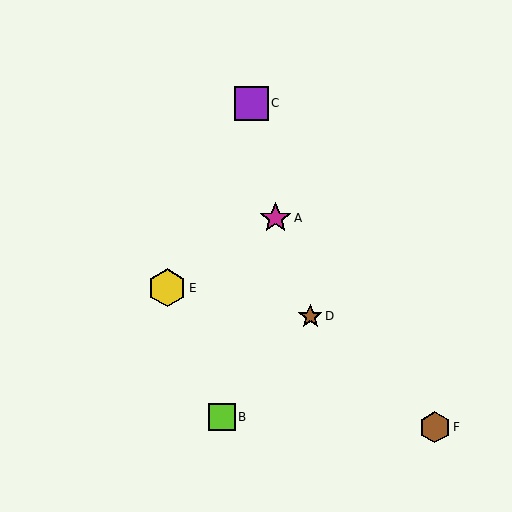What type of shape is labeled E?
Shape E is a yellow hexagon.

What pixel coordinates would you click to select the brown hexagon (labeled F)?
Click at (435, 427) to select the brown hexagon F.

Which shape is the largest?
The yellow hexagon (labeled E) is the largest.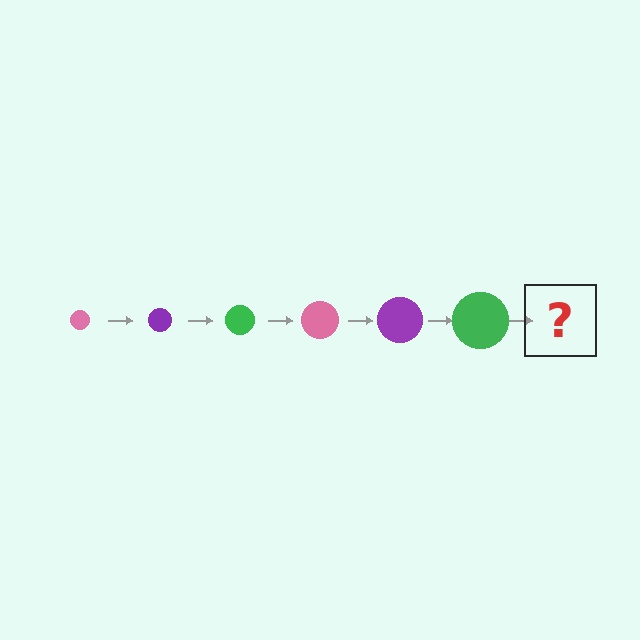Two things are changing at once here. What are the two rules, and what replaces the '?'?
The two rules are that the circle grows larger each step and the color cycles through pink, purple, and green. The '?' should be a pink circle, larger than the previous one.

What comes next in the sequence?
The next element should be a pink circle, larger than the previous one.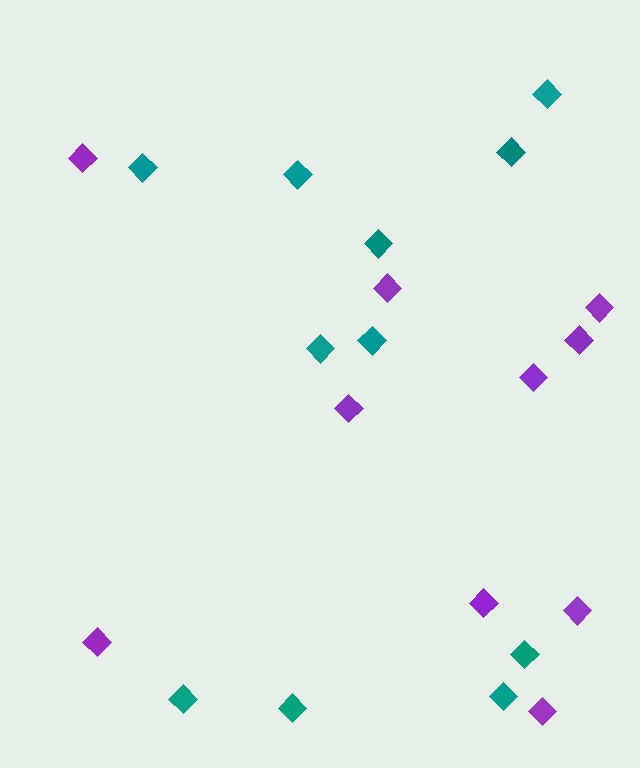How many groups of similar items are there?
There are 2 groups: one group of teal diamonds (11) and one group of purple diamonds (10).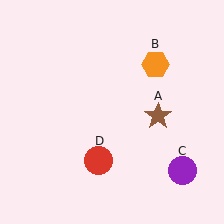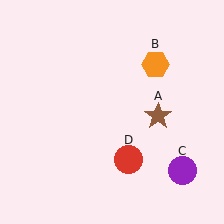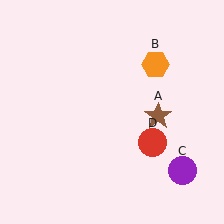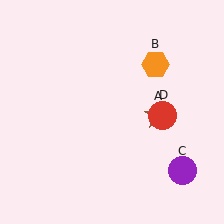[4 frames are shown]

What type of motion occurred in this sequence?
The red circle (object D) rotated counterclockwise around the center of the scene.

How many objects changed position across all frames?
1 object changed position: red circle (object D).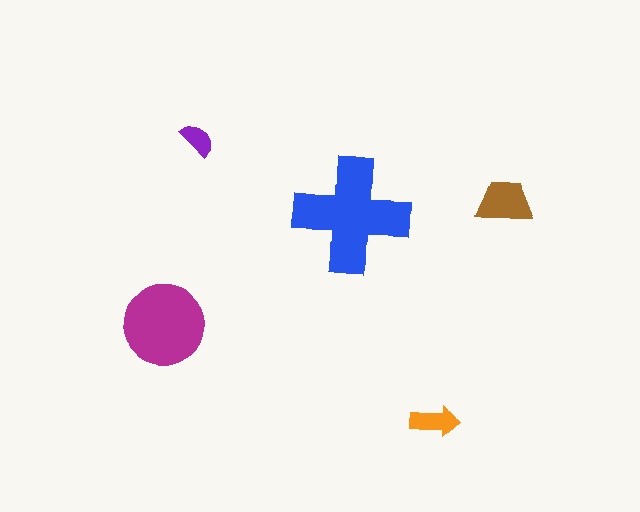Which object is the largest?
The blue cross.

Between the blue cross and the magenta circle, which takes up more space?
The blue cross.